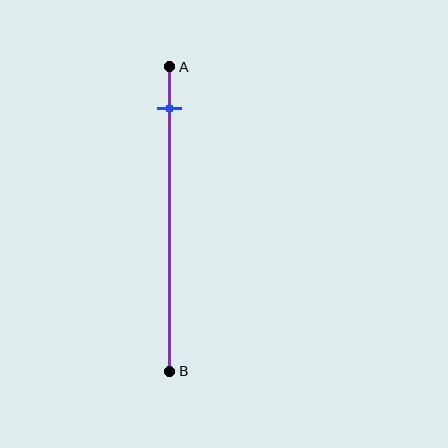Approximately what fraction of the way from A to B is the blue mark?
The blue mark is approximately 15% of the way from A to B.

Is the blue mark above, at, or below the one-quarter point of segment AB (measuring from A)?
The blue mark is above the one-quarter point of segment AB.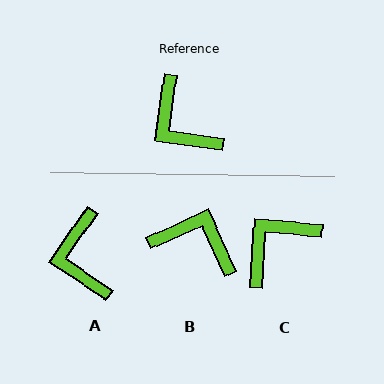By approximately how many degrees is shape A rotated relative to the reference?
Approximately 26 degrees clockwise.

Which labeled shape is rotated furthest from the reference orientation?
B, about 147 degrees away.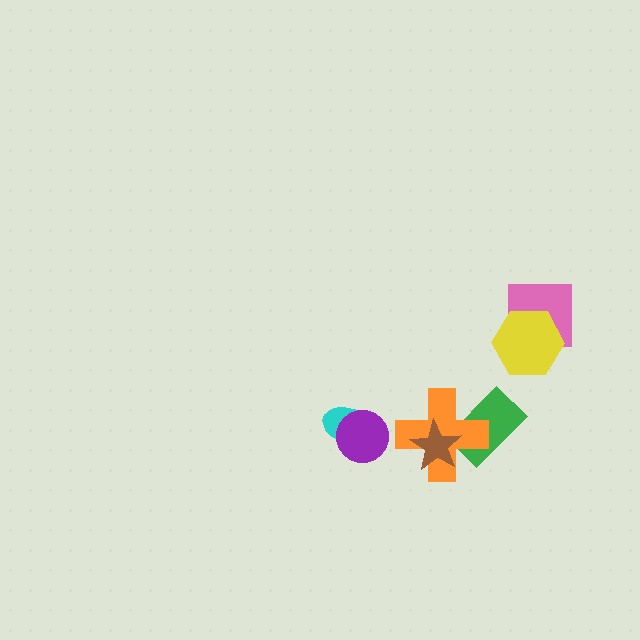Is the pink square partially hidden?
Yes, it is partially covered by another shape.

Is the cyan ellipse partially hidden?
Yes, it is partially covered by another shape.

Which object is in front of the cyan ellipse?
The purple circle is in front of the cyan ellipse.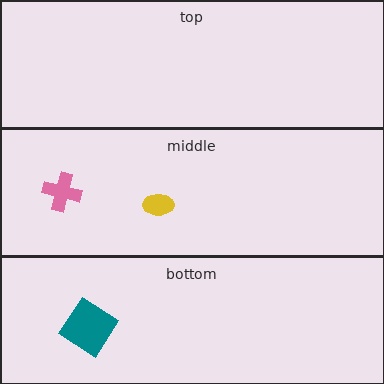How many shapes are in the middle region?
2.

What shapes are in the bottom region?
The teal diamond.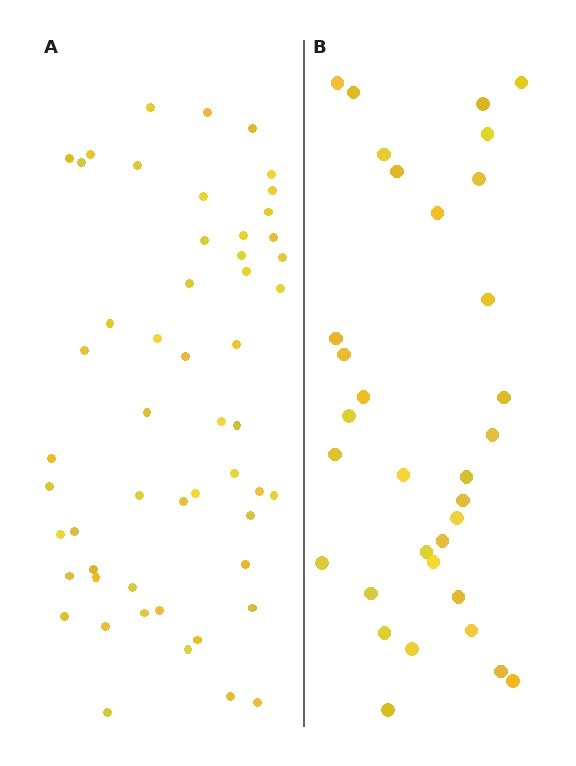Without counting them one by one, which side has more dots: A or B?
Region A (the left region) has more dots.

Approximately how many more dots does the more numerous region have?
Region A has approximately 20 more dots than region B.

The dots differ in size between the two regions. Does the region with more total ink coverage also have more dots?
No. Region B has more total ink coverage because its dots are larger, but region A actually contains more individual dots. Total area can be misleading — the number of items is what matters here.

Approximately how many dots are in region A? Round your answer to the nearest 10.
About 50 dots. (The exact count is 53, which rounds to 50.)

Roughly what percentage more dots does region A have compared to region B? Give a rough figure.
About 60% more.